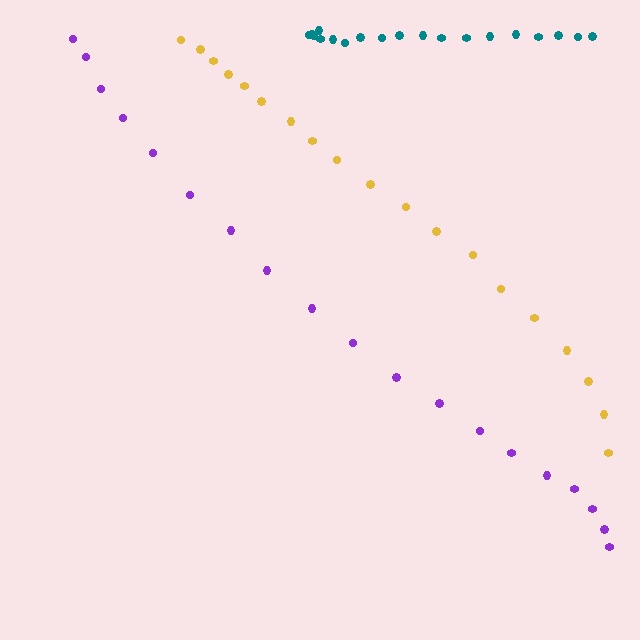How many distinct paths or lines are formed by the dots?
There are 3 distinct paths.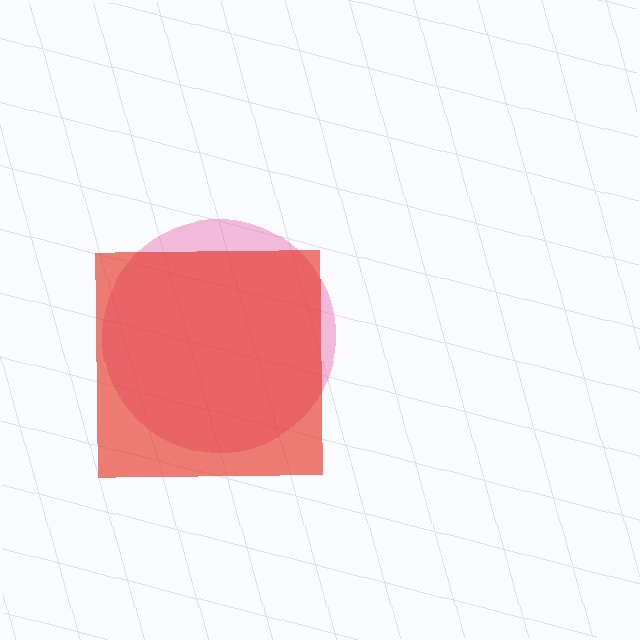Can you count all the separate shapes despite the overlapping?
Yes, there are 2 separate shapes.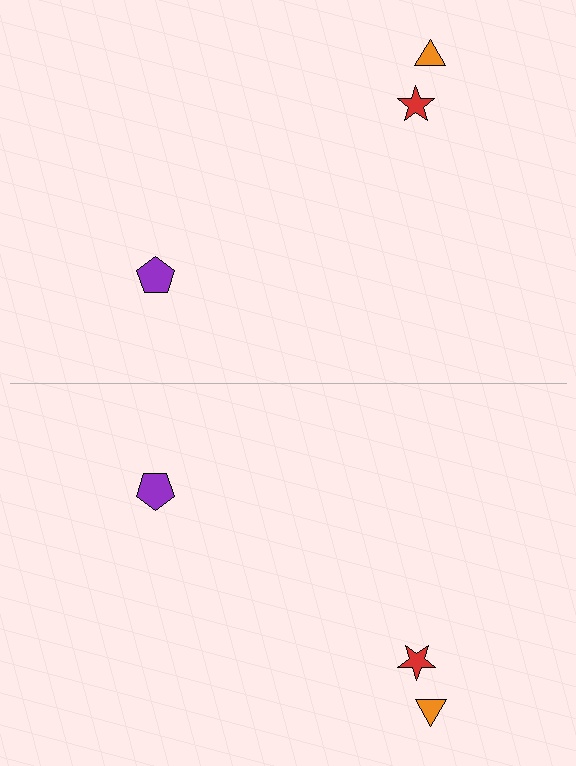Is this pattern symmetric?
Yes, this pattern has bilateral (reflection) symmetry.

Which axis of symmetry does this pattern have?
The pattern has a horizontal axis of symmetry running through the center of the image.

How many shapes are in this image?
There are 6 shapes in this image.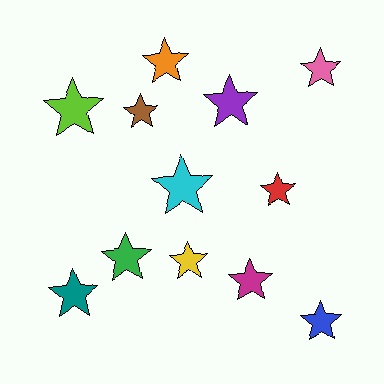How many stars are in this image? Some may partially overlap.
There are 12 stars.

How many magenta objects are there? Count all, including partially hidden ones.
There is 1 magenta object.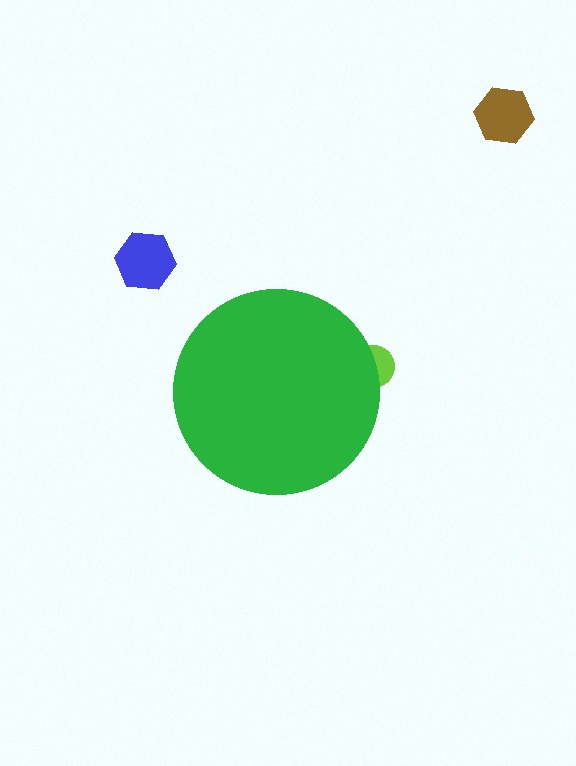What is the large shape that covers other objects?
A green circle.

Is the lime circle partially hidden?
Yes, the lime circle is partially hidden behind the green circle.